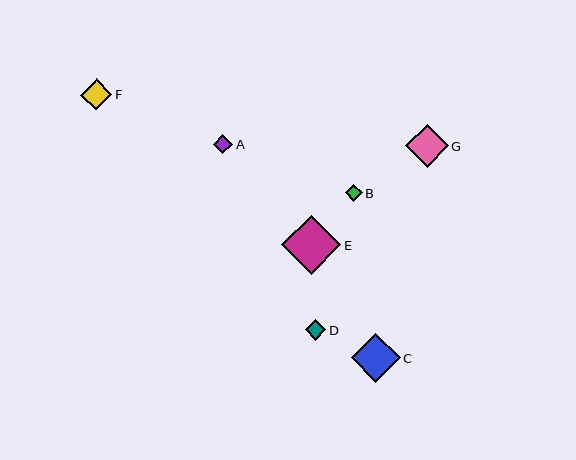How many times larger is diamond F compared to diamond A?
Diamond F is approximately 1.6 times the size of diamond A.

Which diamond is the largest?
Diamond E is the largest with a size of approximately 59 pixels.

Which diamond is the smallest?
Diamond B is the smallest with a size of approximately 17 pixels.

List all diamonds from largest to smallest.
From largest to smallest: E, C, G, F, D, A, B.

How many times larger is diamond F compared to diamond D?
Diamond F is approximately 1.5 times the size of diamond D.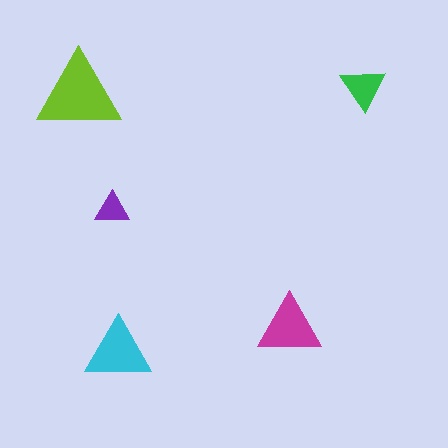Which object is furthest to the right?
The green triangle is rightmost.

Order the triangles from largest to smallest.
the lime one, the cyan one, the magenta one, the green one, the purple one.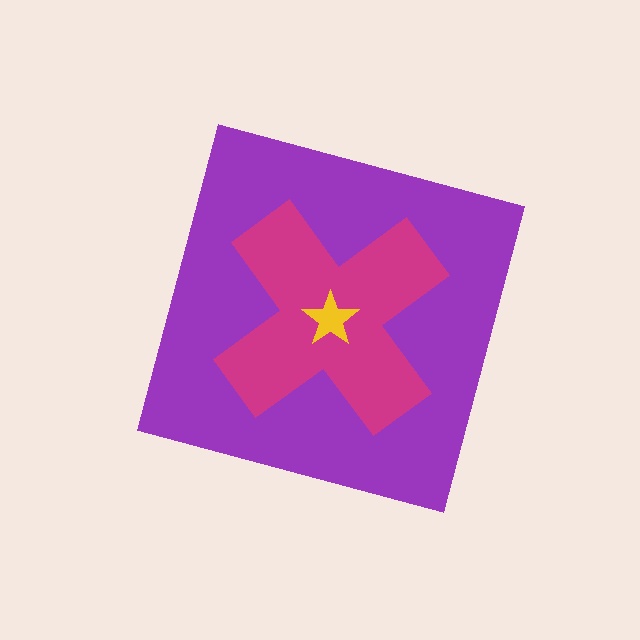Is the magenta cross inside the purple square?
Yes.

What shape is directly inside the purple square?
The magenta cross.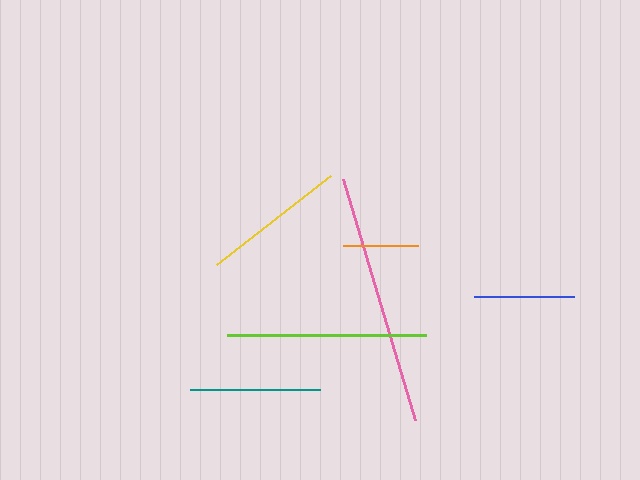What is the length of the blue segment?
The blue segment is approximately 100 pixels long.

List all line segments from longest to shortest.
From longest to shortest: pink, lime, yellow, teal, blue, orange.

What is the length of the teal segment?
The teal segment is approximately 129 pixels long.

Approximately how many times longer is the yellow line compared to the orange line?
The yellow line is approximately 1.9 times the length of the orange line.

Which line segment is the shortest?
The orange line is the shortest at approximately 75 pixels.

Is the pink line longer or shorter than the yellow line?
The pink line is longer than the yellow line.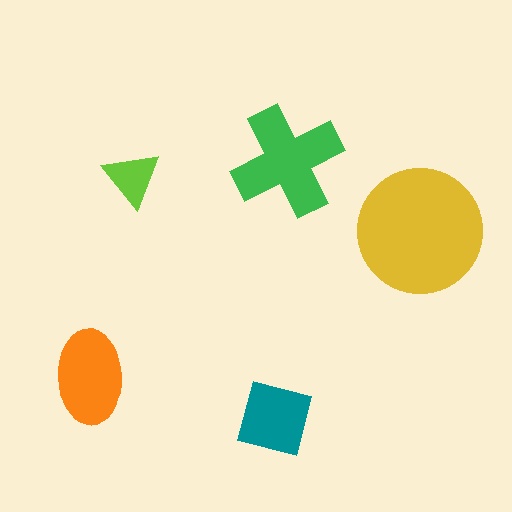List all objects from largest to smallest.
The yellow circle, the green cross, the orange ellipse, the teal square, the lime triangle.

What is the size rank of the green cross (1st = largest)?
2nd.